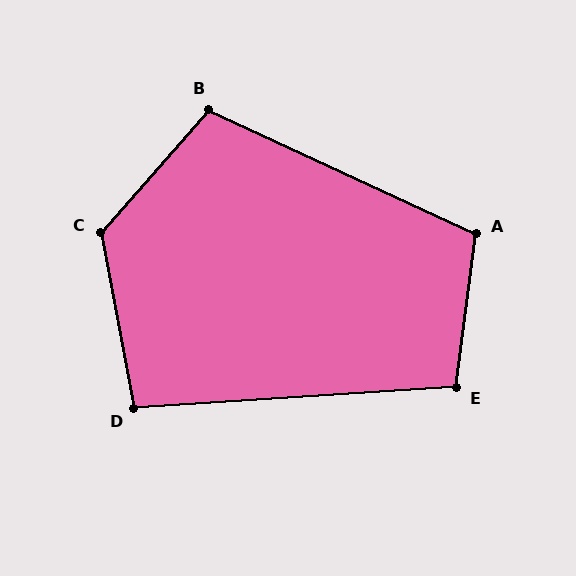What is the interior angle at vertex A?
Approximately 108 degrees (obtuse).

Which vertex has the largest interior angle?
C, at approximately 128 degrees.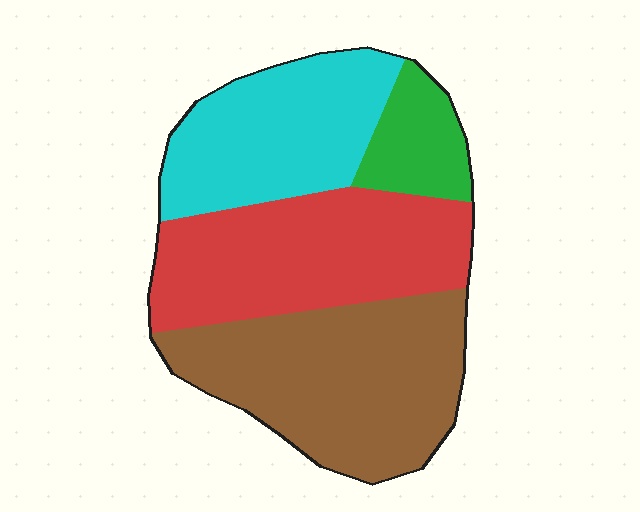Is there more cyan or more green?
Cyan.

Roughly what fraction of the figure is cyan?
Cyan takes up less than a quarter of the figure.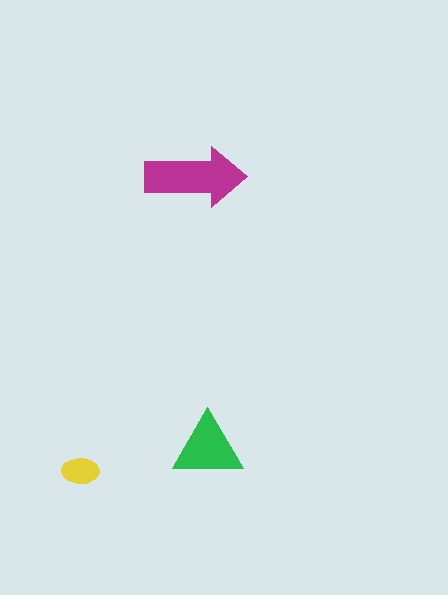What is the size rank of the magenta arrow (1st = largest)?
1st.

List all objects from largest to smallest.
The magenta arrow, the green triangle, the yellow ellipse.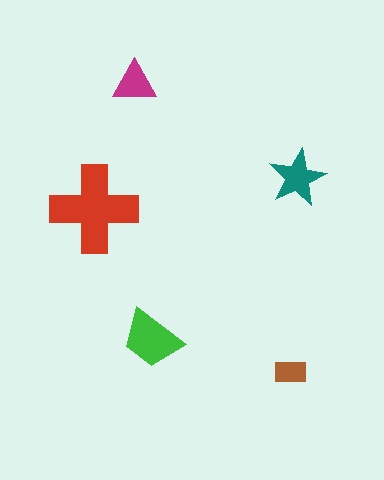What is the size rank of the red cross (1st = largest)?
1st.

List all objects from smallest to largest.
The brown rectangle, the magenta triangle, the teal star, the green trapezoid, the red cross.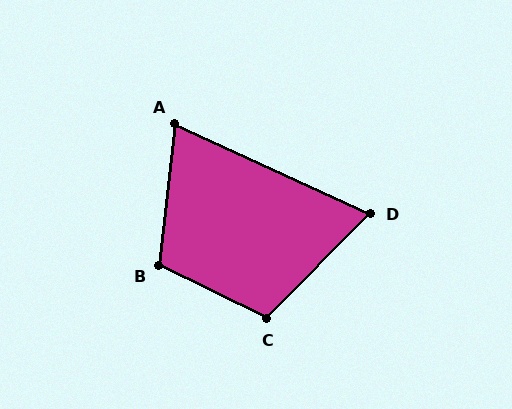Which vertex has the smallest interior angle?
D, at approximately 70 degrees.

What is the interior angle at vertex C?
Approximately 108 degrees (obtuse).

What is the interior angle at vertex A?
Approximately 72 degrees (acute).